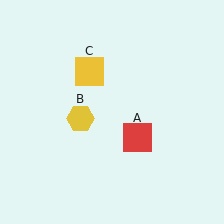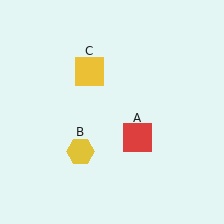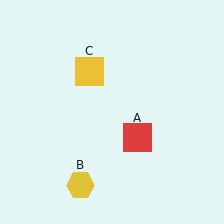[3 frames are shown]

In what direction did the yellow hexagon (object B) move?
The yellow hexagon (object B) moved down.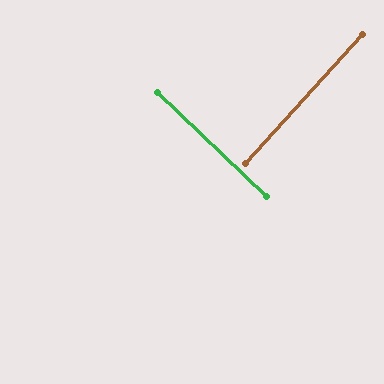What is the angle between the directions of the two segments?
Approximately 89 degrees.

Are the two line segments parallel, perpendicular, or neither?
Perpendicular — they meet at approximately 89°.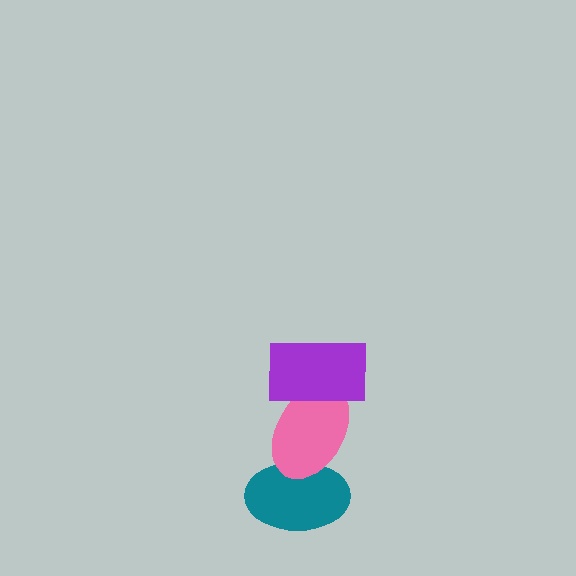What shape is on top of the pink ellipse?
The purple rectangle is on top of the pink ellipse.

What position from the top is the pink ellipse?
The pink ellipse is 2nd from the top.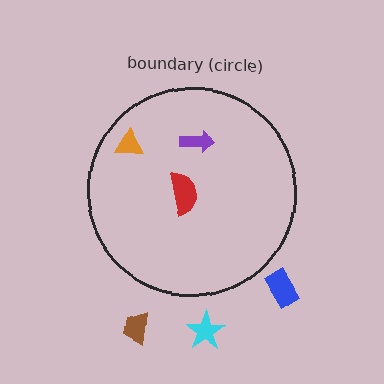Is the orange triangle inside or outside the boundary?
Inside.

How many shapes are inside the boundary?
3 inside, 3 outside.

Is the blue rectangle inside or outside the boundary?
Outside.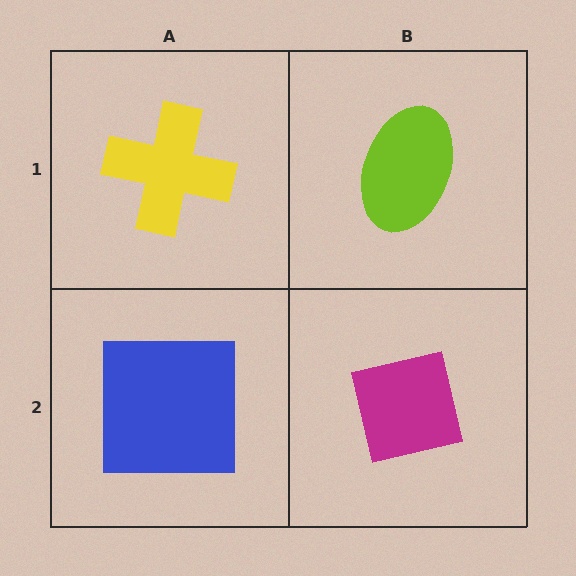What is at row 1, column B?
A lime ellipse.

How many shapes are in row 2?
2 shapes.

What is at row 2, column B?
A magenta square.